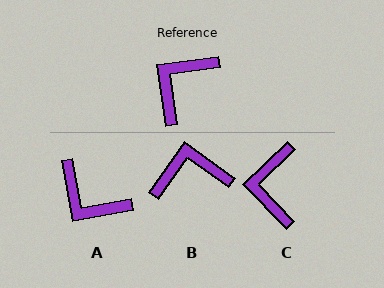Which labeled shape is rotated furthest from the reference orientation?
A, about 92 degrees away.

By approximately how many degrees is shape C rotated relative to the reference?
Approximately 36 degrees counter-clockwise.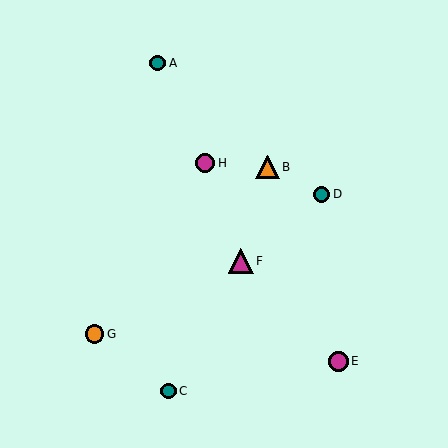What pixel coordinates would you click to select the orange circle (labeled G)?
Click at (94, 334) to select the orange circle G.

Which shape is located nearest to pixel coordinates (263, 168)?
The orange triangle (labeled B) at (267, 167) is nearest to that location.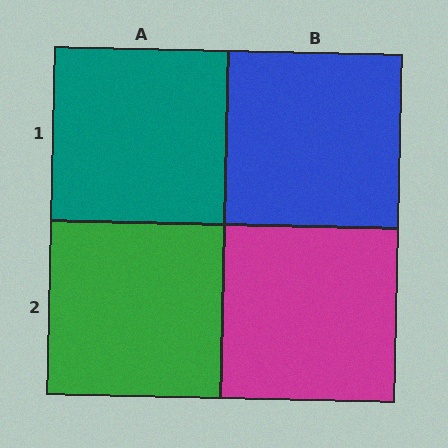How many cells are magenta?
1 cell is magenta.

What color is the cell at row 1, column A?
Teal.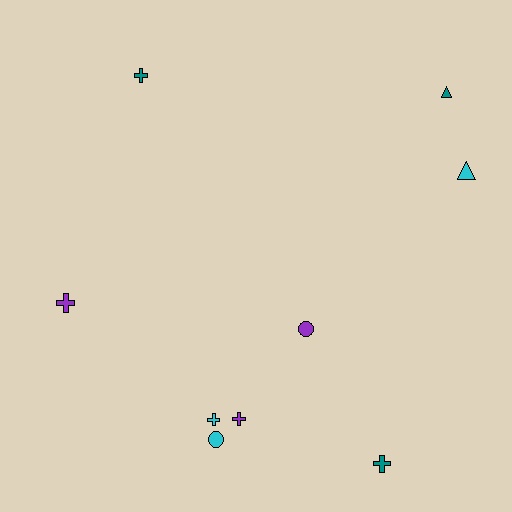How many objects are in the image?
There are 9 objects.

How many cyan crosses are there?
There is 1 cyan cross.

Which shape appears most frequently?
Cross, with 5 objects.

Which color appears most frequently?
Purple, with 3 objects.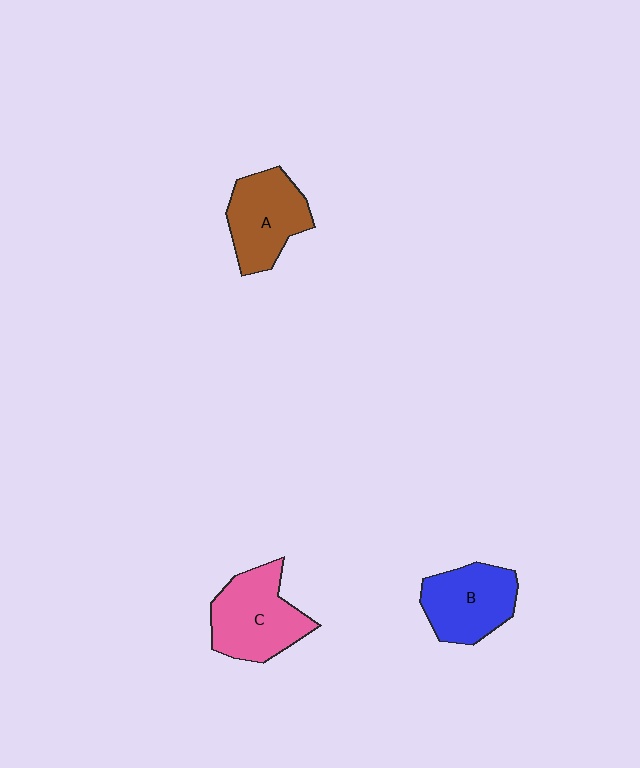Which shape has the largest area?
Shape C (pink).